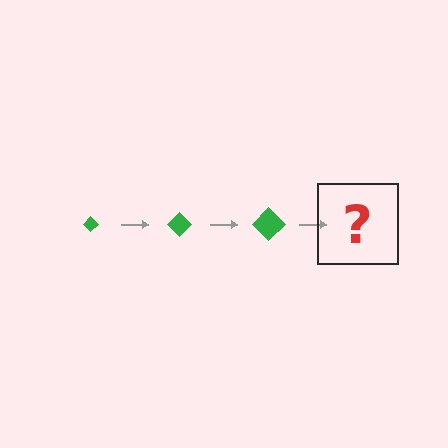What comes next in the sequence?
The next element should be a green diamond, larger than the previous one.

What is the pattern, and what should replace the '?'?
The pattern is that the diamond gets progressively larger each step. The '?' should be a green diamond, larger than the previous one.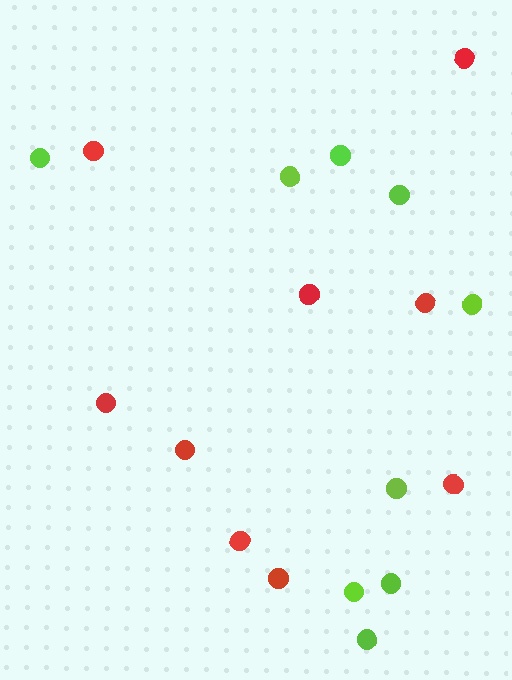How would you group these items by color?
There are 2 groups: one group of red circles (9) and one group of lime circles (9).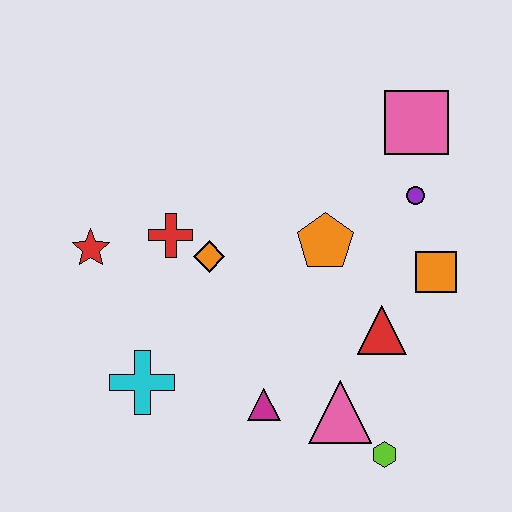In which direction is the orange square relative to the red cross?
The orange square is to the right of the red cross.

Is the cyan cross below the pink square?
Yes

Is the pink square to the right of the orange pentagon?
Yes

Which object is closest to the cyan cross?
The magenta triangle is closest to the cyan cross.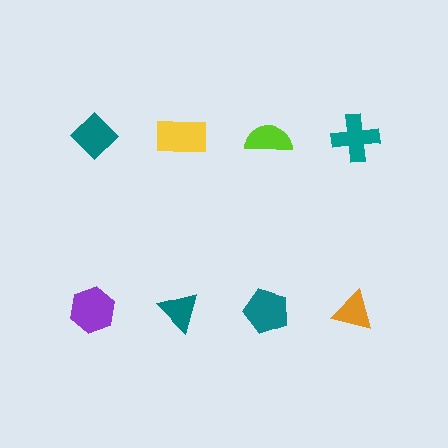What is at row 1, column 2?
A yellow rectangle.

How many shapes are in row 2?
4 shapes.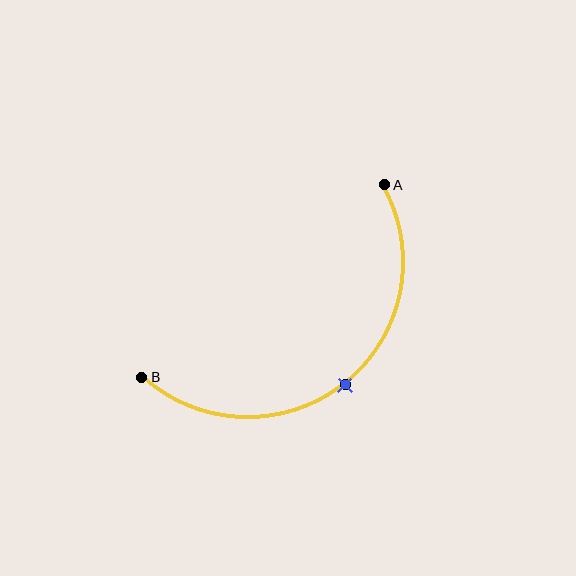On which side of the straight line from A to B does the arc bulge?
The arc bulges below and to the right of the straight line connecting A and B.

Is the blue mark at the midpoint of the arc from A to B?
Yes. The blue mark lies on the arc at equal arc-length from both A and B — it is the arc midpoint.